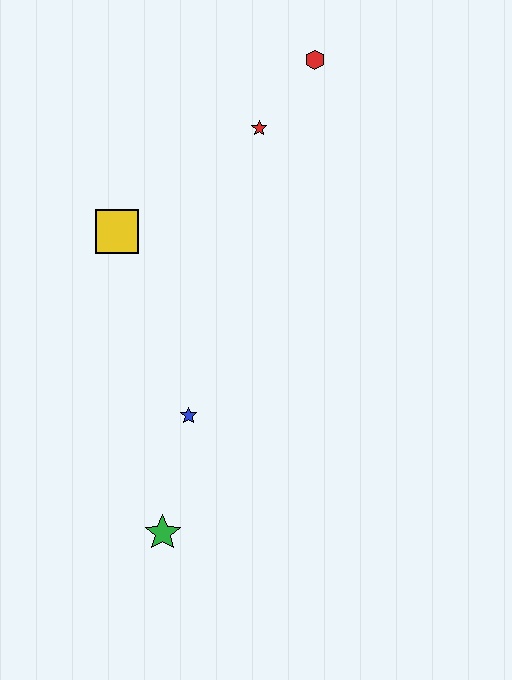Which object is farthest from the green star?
The red hexagon is farthest from the green star.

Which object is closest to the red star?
The red hexagon is closest to the red star.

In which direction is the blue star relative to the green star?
The blue star is above the green star.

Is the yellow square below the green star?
No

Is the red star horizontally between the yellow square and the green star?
No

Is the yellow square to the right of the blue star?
No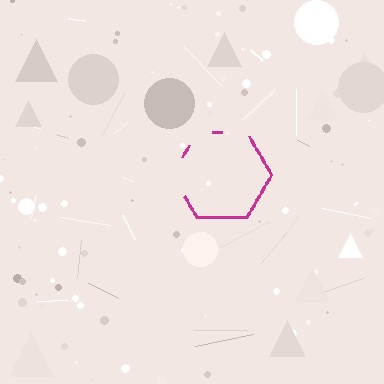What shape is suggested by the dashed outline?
The dashed outline suggests a hexagon.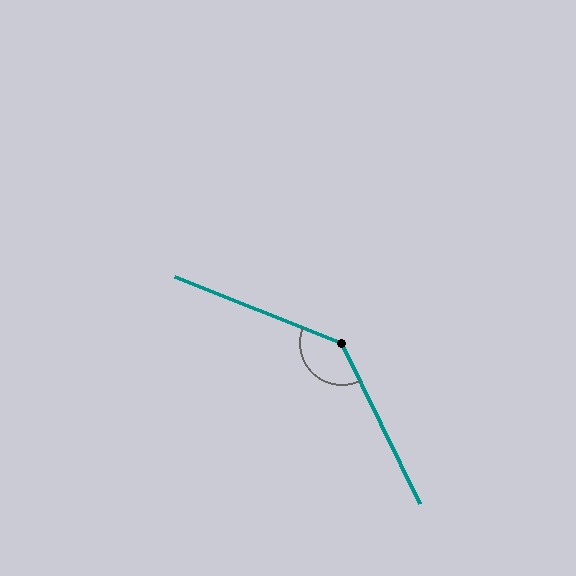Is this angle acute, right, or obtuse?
It is obtuse.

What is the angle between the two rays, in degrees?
Approximately 137 degrees.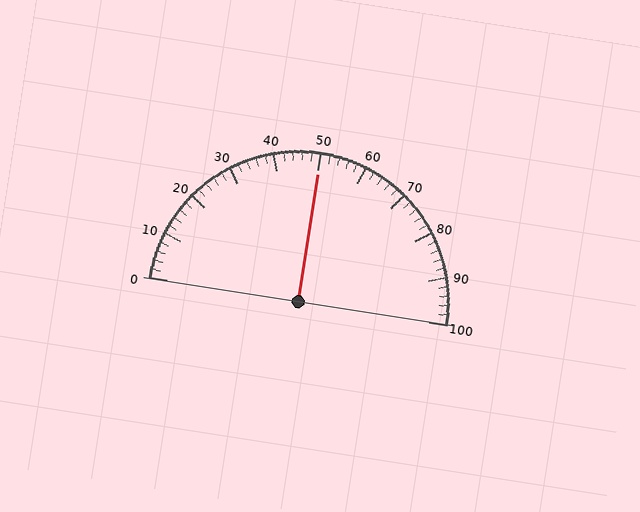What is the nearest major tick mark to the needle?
The nearest major tick mark is 50.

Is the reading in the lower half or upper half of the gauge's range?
The reading is in the upper half of the range (0 to 100).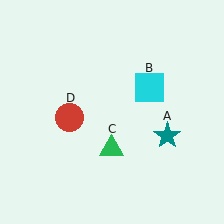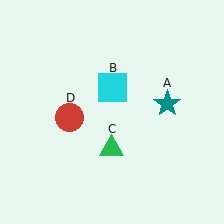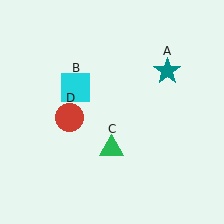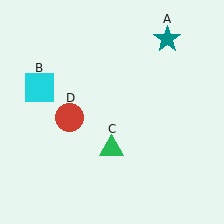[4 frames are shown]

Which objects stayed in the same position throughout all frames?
Green triangle (object C) and red circle (object D) remained stationary.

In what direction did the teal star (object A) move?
The teal star (object A) moved up.